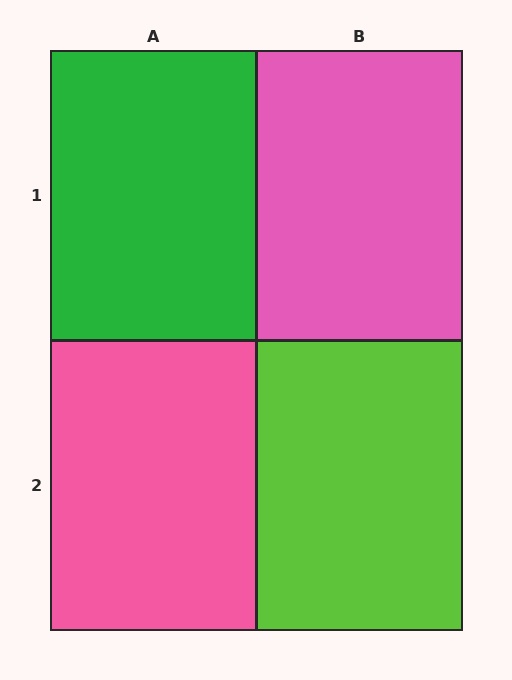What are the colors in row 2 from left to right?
Pink, lime.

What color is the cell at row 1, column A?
Green.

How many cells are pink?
2 cells are pink.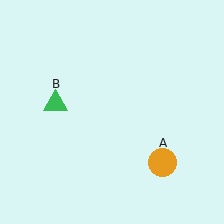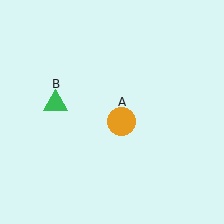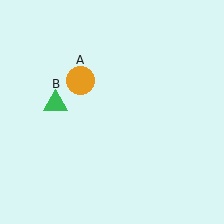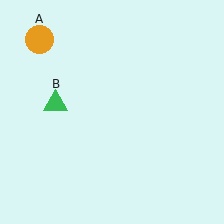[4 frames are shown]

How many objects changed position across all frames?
1 object changed position: orange circle (object A).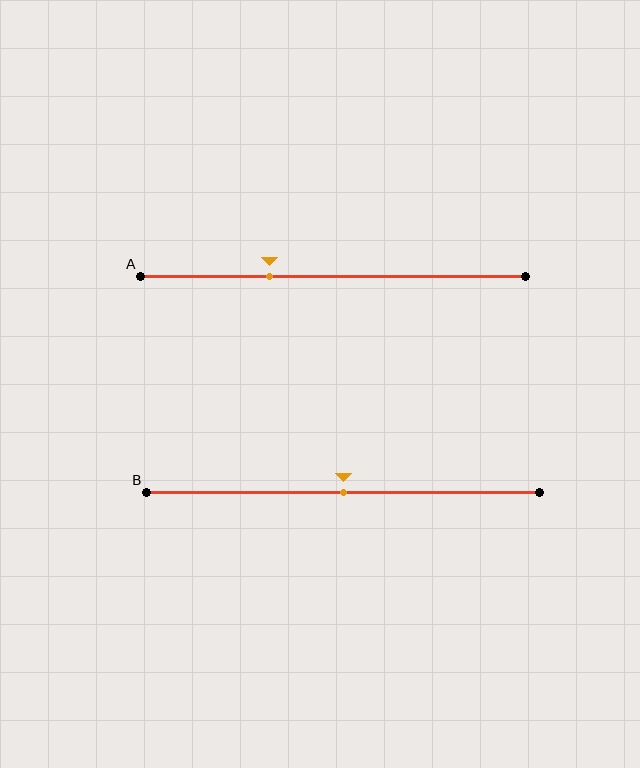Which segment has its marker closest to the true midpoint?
Segment B has its marker closest to the true midpoint.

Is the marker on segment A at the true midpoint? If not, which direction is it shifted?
No, the marker on segment A is shifted to the left by about 17% of the segment length.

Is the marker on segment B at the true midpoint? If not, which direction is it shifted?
Yes, the marker on segment B is at the true midpoint.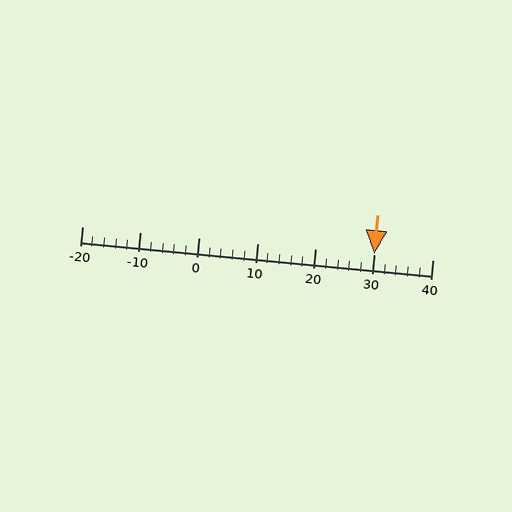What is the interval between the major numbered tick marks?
The major tick marks are spaced 10 units apart.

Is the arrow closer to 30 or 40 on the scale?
The arrow is closer to 30.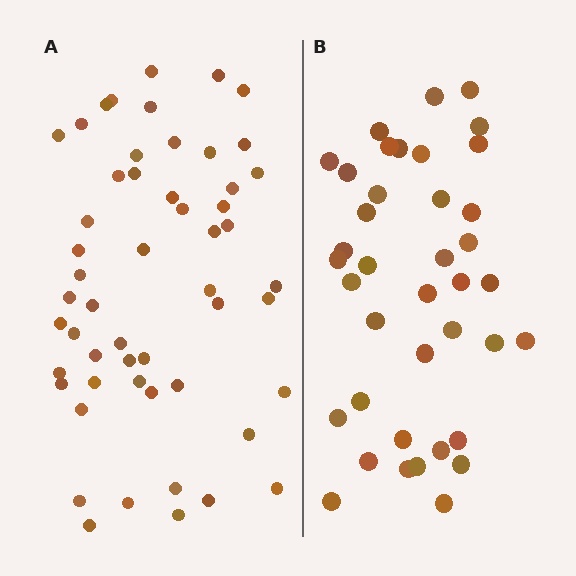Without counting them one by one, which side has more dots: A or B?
Region A (the left region) has more dots.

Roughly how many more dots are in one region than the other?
Region A has approximately 15 more dots than region B.